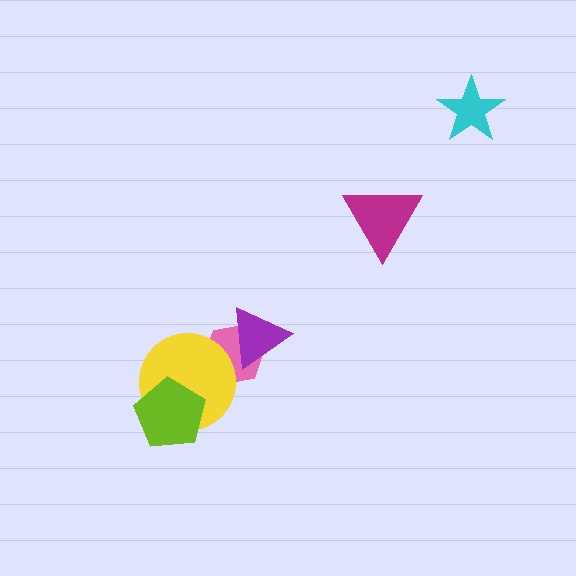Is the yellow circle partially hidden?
Yes, it is partially covered by another shape.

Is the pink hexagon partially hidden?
Yes, it is partially covered by another shape.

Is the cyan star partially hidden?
No, no other shape covers it.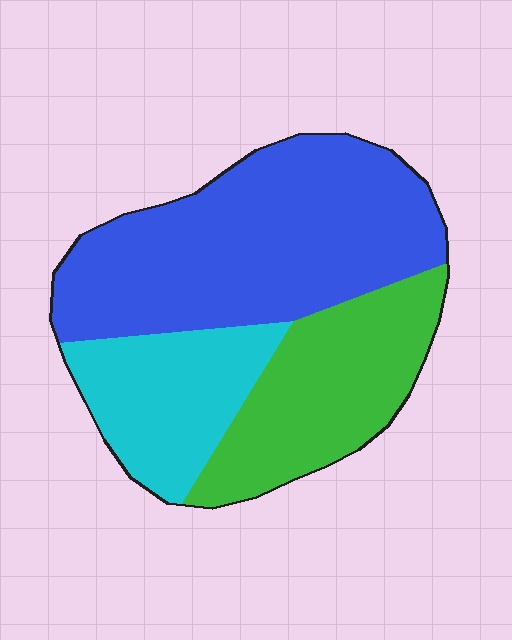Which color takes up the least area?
Cyan, at roughly 20%.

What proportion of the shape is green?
Green covers 28% of the shape.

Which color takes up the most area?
Blue, at roughly 50%.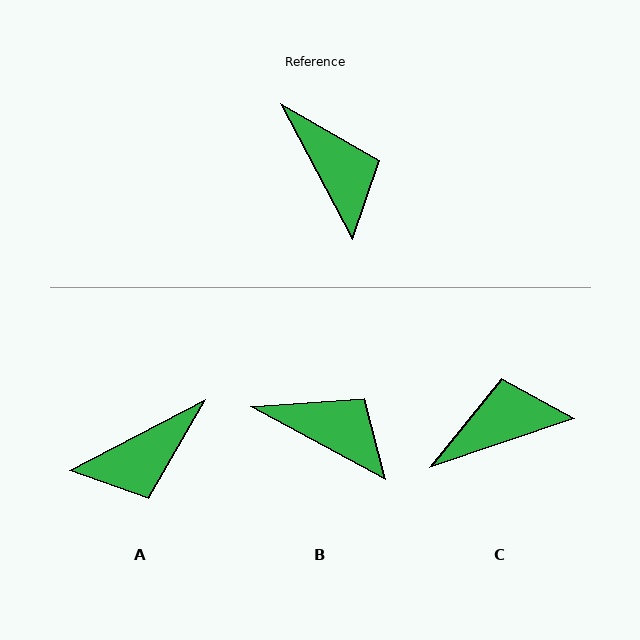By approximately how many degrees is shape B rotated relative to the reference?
Approximately 34 degrees counter-clockwise.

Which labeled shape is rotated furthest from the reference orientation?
A, about 90 degrees away.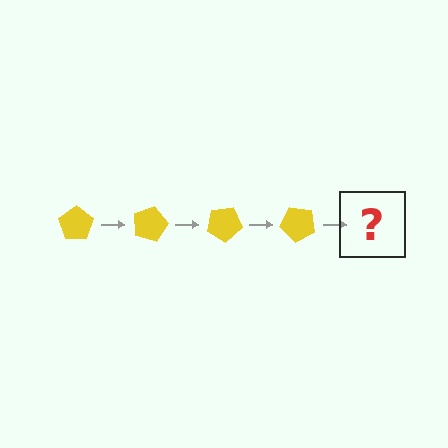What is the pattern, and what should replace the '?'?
The pattern is that the pentagon rotates 15 degrees each step. The '?' should be a yellow pentagon rotated 60 degrees.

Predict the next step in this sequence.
The next step is a yellow pentagon rotated 60 degrees.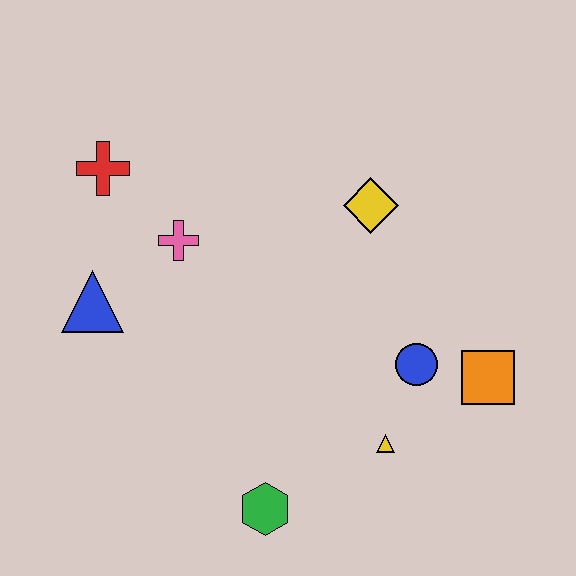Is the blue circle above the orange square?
Yes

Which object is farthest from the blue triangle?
The orange square is farthest from the blue triangle.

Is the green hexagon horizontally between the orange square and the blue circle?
No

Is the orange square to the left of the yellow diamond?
No